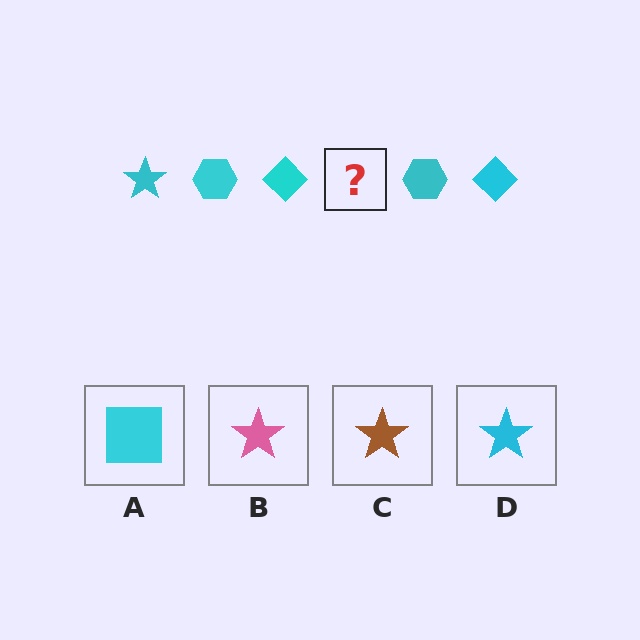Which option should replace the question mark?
Option D.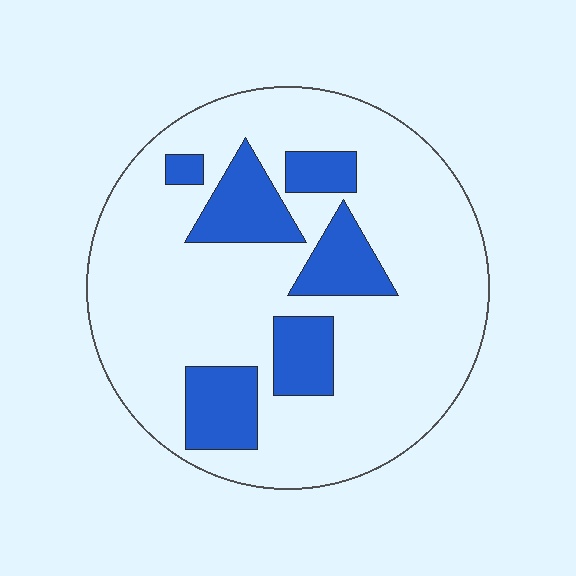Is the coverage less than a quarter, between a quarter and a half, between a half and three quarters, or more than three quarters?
Less than a quarter.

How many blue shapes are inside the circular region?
6.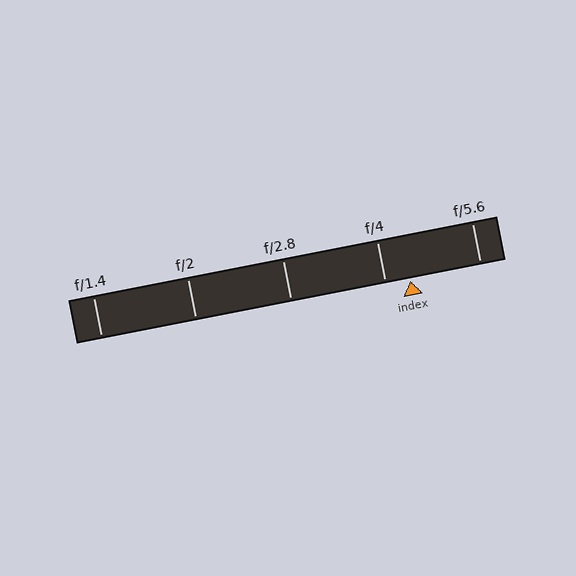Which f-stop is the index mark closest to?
The index mark is closest to f/4.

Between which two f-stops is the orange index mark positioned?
The index mark is between f/4 and f/5.6.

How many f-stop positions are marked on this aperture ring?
There are 5 f-stop positions marked.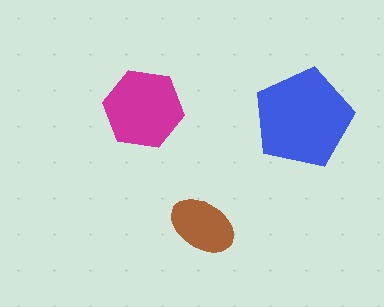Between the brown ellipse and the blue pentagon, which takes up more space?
The blue pentagon.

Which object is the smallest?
The brown ellipse.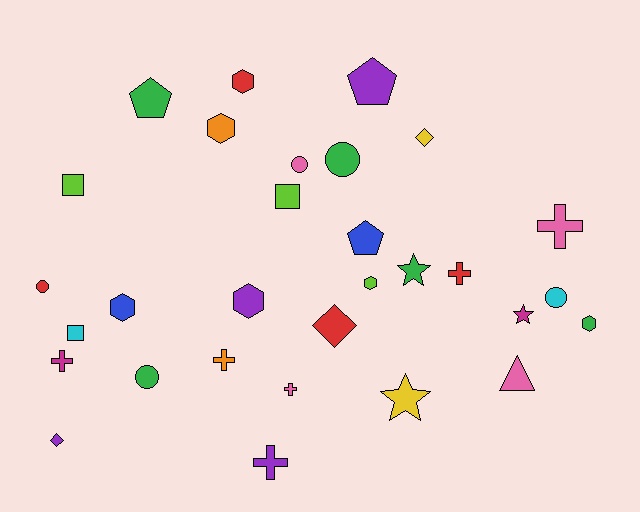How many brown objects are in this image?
There are no brown objects.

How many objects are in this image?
There are 30 objects.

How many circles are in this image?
There are 5 circles.